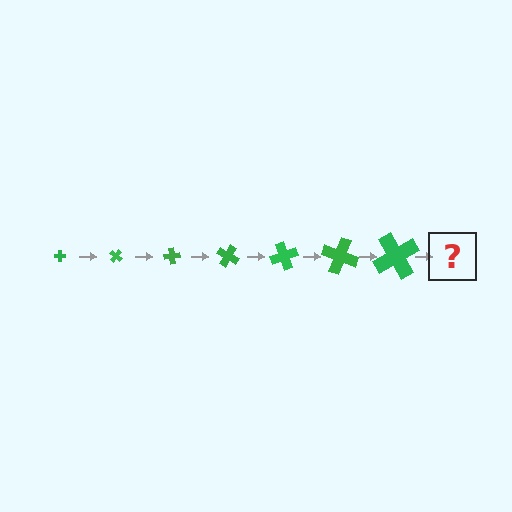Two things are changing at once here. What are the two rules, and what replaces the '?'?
The two rules are that the cross grows larger each step and it rotates 40 degrees each step. The '?' should be a cross, larger than the previous one and rotated 280 degrees from the start.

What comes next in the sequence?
The next element should be a cross, larger than the previous one and rotated 280 degrees from the start.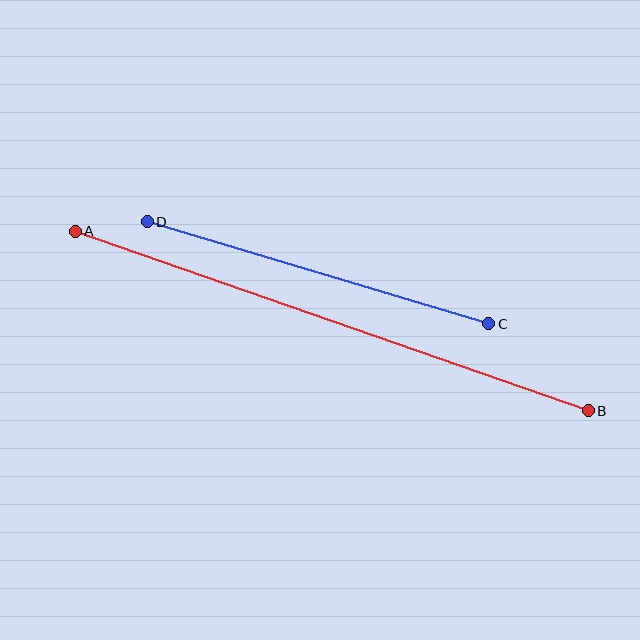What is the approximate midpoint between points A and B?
The midpoint is at approximately (332, 321) pixels.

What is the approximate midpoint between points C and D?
The midpoint is at approximately (318, 273) pixels.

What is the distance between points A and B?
The distance is approximately 543 pixels.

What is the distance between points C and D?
The distance is approximately 356 pixels.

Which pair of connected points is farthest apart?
Points A and B are farthest apart.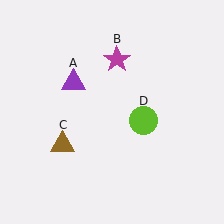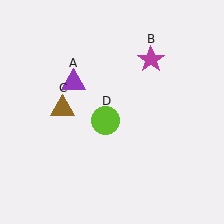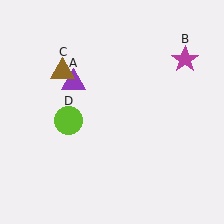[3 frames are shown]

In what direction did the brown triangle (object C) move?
The brown triangle (object C) moved up.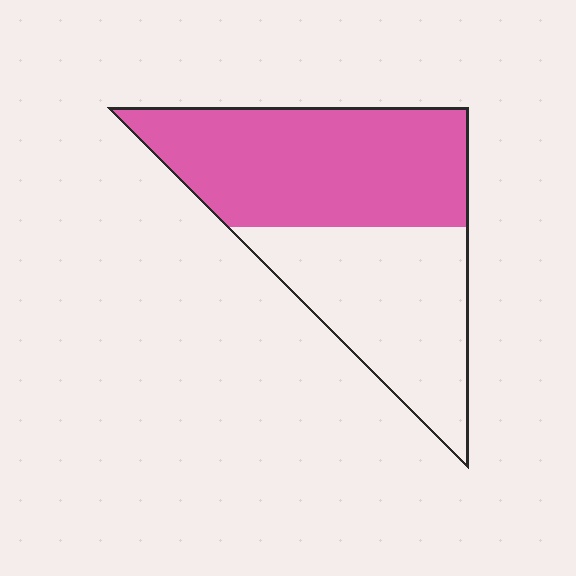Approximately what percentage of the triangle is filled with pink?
Approximately 55%.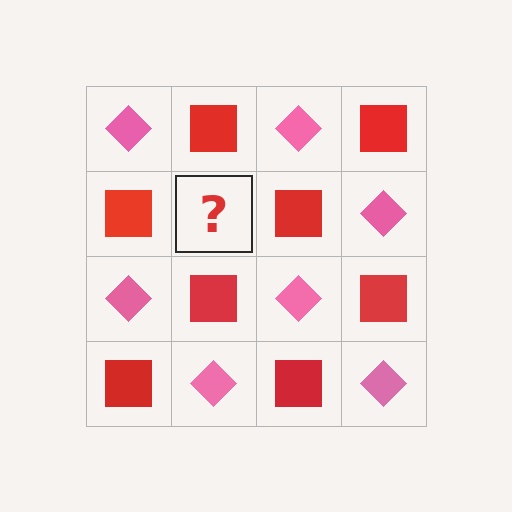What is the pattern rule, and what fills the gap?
The rule is that it alternates pink diamond and red square in a checkerboard pattern. The gap should be filled with a pink diamond.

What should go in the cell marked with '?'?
The missing cell should contain a pink diamond.